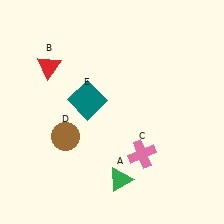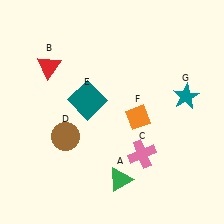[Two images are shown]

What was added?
An orange diamond (F), a teal star (G) were added in Image 2.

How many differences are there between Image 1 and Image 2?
There are 2 differences between the two images.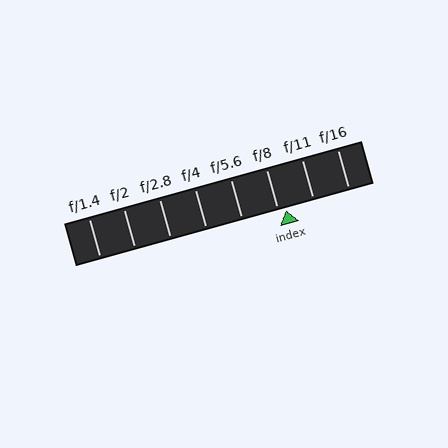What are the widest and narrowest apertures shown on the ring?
The widest aperture shown is f/1.4 and the narrowest is f/16.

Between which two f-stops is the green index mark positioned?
The index mark is between f/8 and f/11.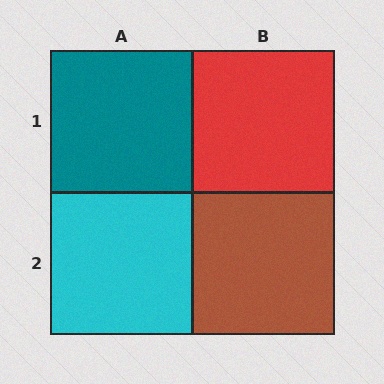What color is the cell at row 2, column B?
Brown.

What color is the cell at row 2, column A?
Cyan.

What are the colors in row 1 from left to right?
Teal, red.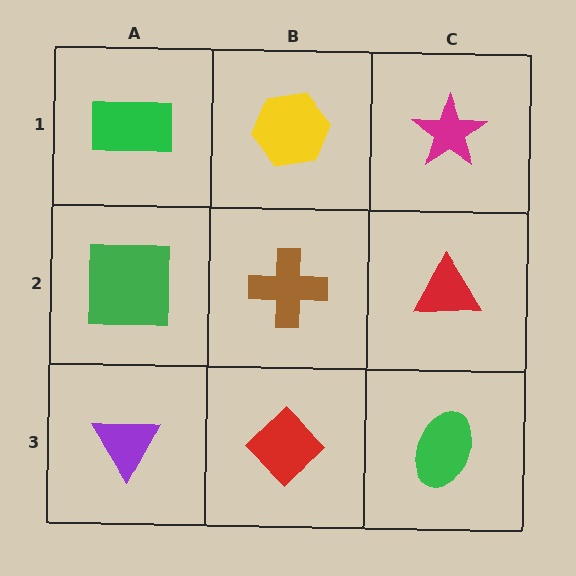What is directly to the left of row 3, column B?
A purple triangle.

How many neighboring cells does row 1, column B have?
3.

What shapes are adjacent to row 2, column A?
A green rectangle (row 1, column A), a purple triangle (row 3, column A), a brown cross (row 2, column B).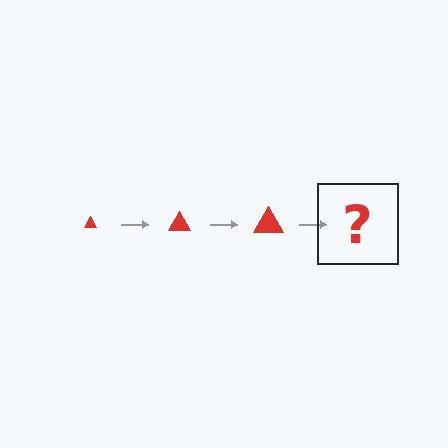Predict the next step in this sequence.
The next step is a red triangle, larger than the previous one.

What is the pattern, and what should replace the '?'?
The pattern is that the triangle gets progressively larger each step. The '?' should be a red triangle, larger than the previous one.